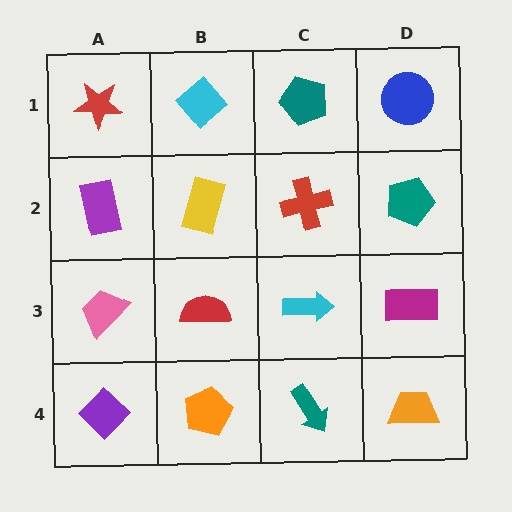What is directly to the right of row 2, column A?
A yellow rectangle.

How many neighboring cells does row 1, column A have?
2.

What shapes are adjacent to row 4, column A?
A pink trapezoid (row 3, column A), an orange pentagon (row 4, column B).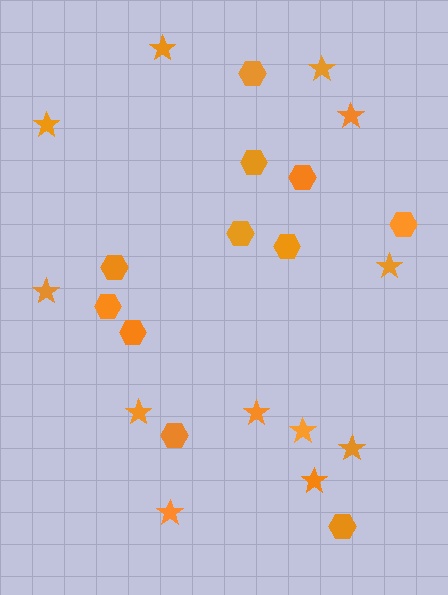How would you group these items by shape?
There are 2 groups: one group of stars (12) and one group of hexagons (11).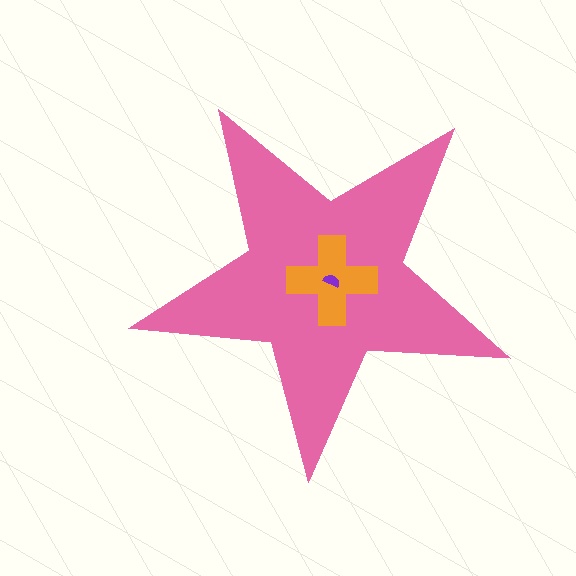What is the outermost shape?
The pink star.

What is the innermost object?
The purple semicircle.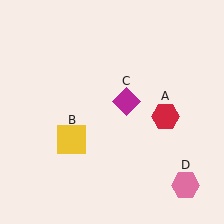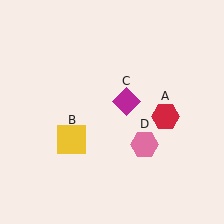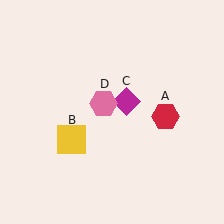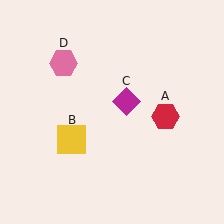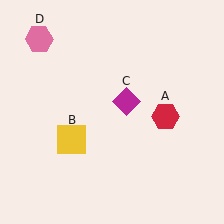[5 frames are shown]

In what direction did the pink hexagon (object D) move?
The pink hexagon (object D) moved up and to the left.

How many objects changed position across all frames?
1 object changed position: pink hexagon (object D).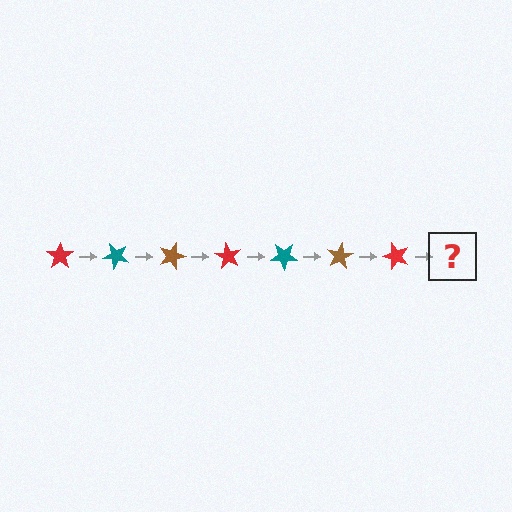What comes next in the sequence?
The next element should be a teal star, rotated 315 degrees from the start.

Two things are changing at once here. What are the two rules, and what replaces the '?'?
The two rules are that it rotates 45 degrees each step and the color cycles through red, teal, and brown. The '?' should be a teal star, rotated 315 degrees from the start.